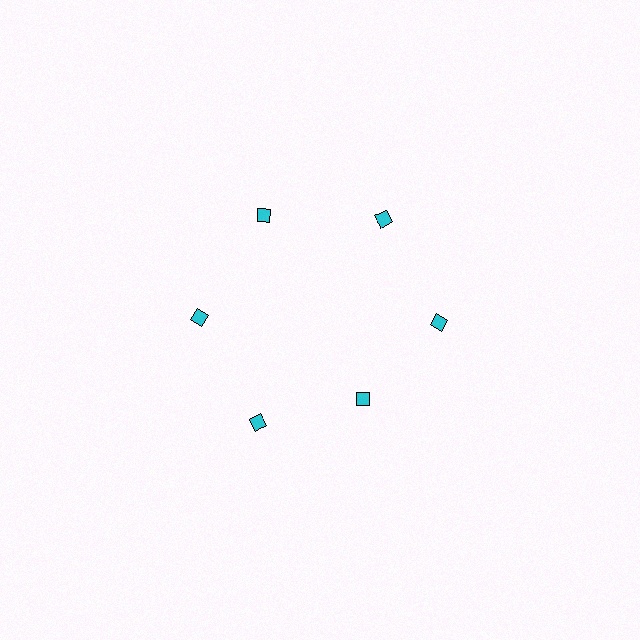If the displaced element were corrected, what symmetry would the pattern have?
It would have 6-fold rotational symmetry — the pattern would map onto itself every 60 degrees.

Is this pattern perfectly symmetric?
No. The 6 cyan diamonds are arranged in a ring, but one element near the 5 o'clock position is pulled inward toward the center, breaking the 6-fold rotational symmetry.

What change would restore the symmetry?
The symmetry would be restored by moving it outward, back onto the ring so that all 6 diamonds sit at equal angles and equal distance from the center.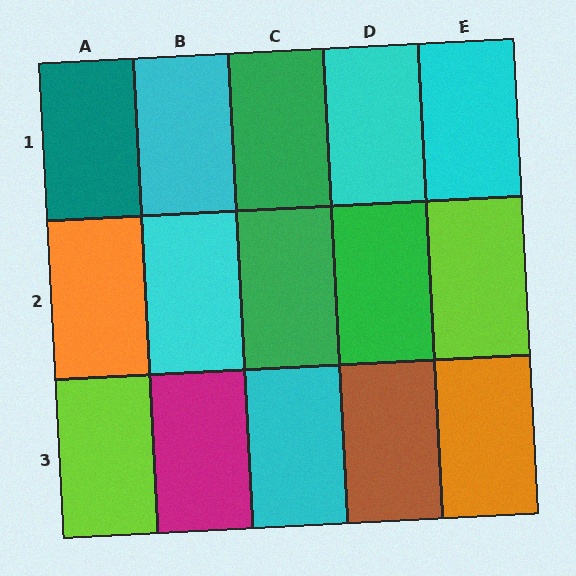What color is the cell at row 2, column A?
Orange.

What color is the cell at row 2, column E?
Lime.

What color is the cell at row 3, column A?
Lime.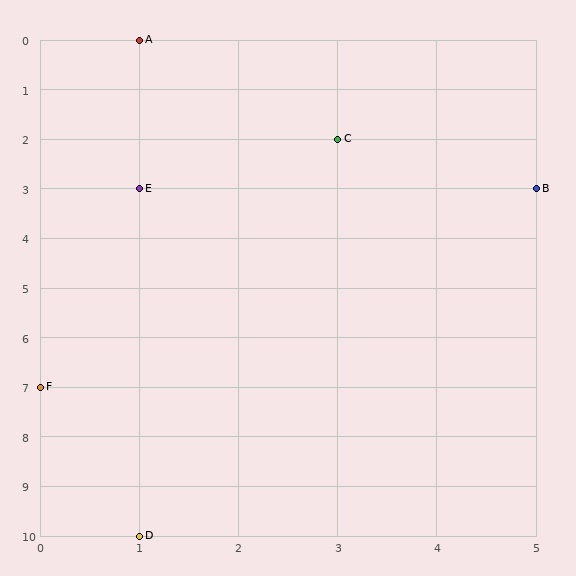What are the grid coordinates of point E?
Point E is at grid coordinates (1, 3).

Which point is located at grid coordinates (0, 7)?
Point F is at (0, 7).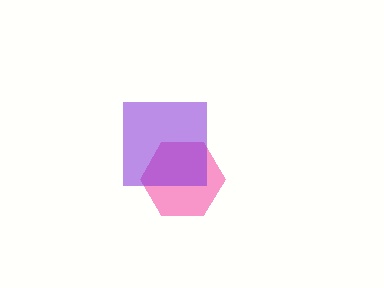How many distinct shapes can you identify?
There are 2 distinct shapes: a pink hexagon, a purple square.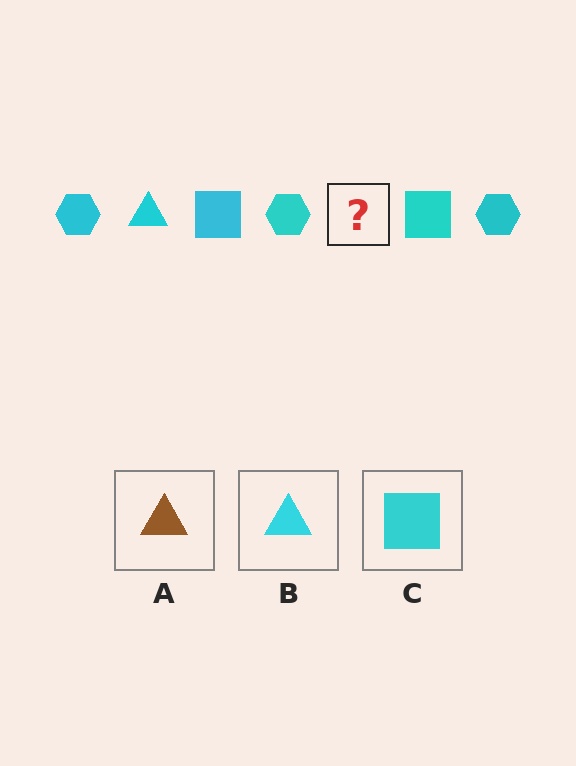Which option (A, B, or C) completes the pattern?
B.